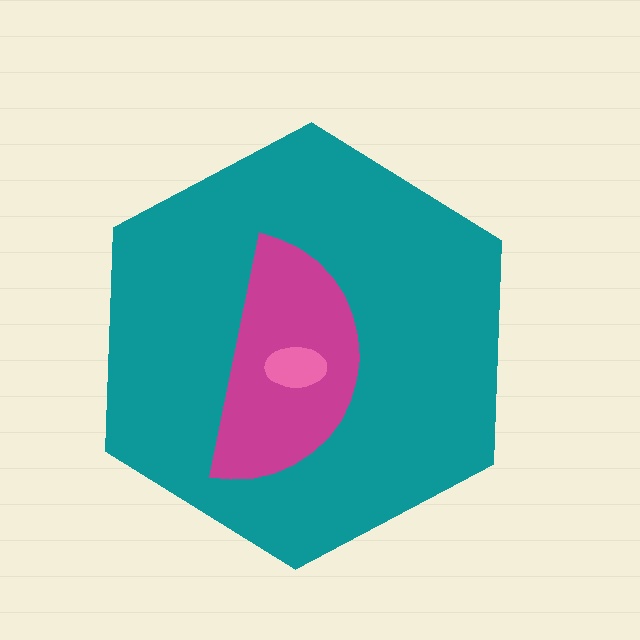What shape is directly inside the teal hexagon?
The magenta semicircle.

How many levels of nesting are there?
3.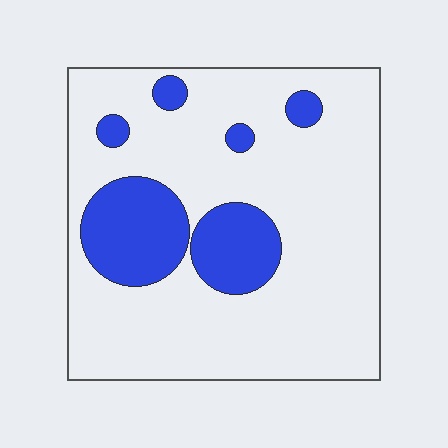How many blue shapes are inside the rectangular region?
6.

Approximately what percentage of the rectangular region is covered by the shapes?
Approximately 20%.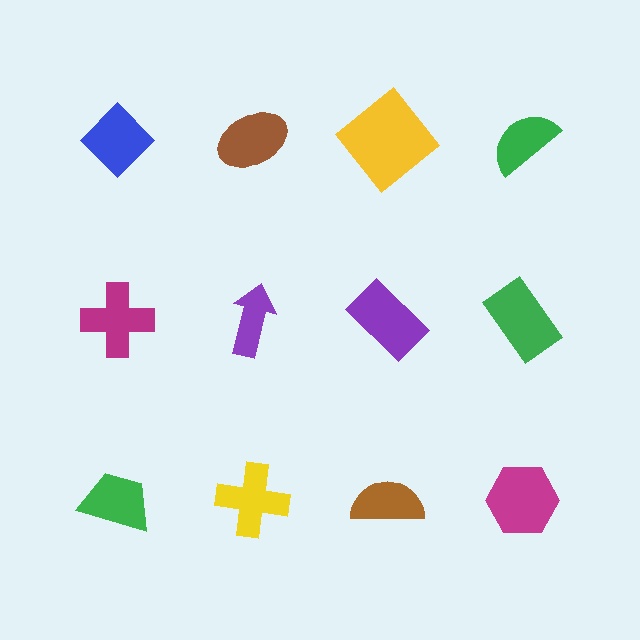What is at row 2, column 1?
A magenta cross.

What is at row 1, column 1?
A blue diamond.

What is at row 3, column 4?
A magenta hexagon.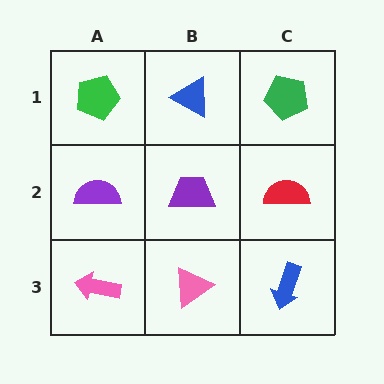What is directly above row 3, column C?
A red semicircle.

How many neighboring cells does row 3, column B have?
3.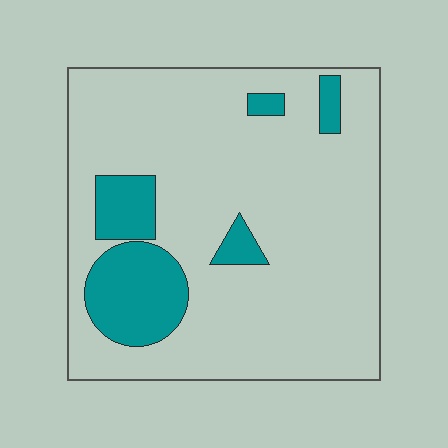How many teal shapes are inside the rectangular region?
5.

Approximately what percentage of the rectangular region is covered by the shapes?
Approximately 15%.